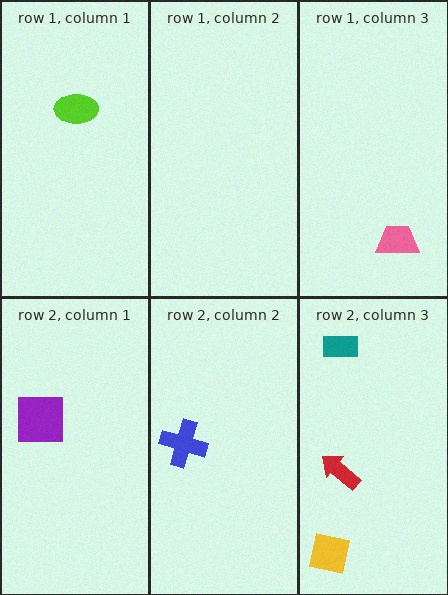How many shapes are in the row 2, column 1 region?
1.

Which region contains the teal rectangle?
The row 2, column 3 region.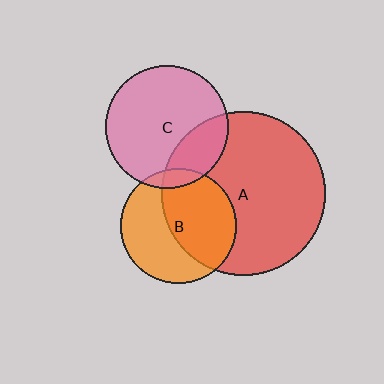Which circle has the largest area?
Circle A (red).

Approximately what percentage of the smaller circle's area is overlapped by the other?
Approximately 25%.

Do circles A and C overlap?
Yes.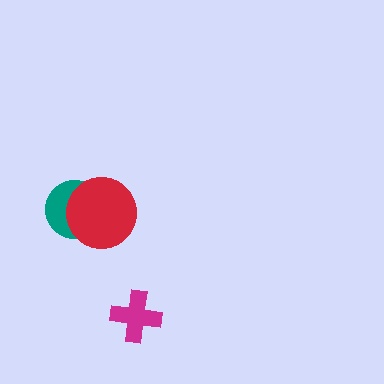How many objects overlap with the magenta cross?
0 objects overlap with the magenta cross.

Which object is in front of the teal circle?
The red circle is in front of the teal circle.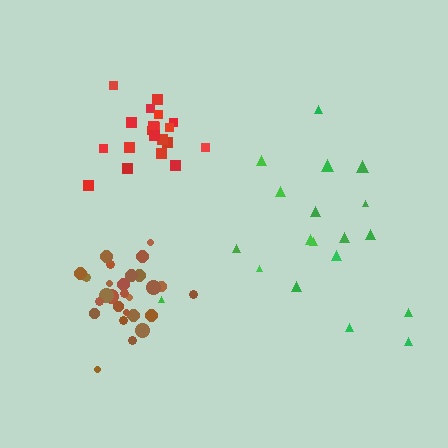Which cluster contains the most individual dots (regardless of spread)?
Brown (27).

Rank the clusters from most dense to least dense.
brown, red, green.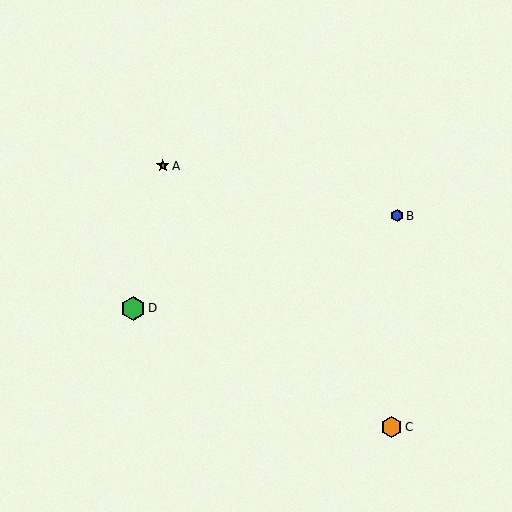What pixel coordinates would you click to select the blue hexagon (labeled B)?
Click at (397, 216) to select the blue hexagon B.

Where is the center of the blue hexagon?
The center of the blue hexagon is at (397, 216).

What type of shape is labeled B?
Shape B is a blue hexagon.